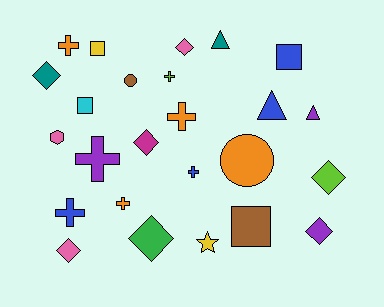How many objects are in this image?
There are 25 objects.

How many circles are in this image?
There are 2 circles.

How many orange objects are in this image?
There are 4 orange objects.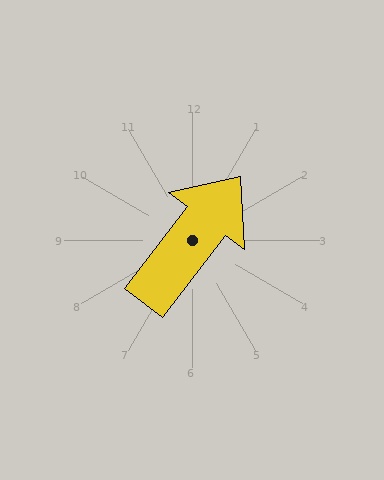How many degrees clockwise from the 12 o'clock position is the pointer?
Approximately 37 degrees.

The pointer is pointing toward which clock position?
Roughly 1 o'clock.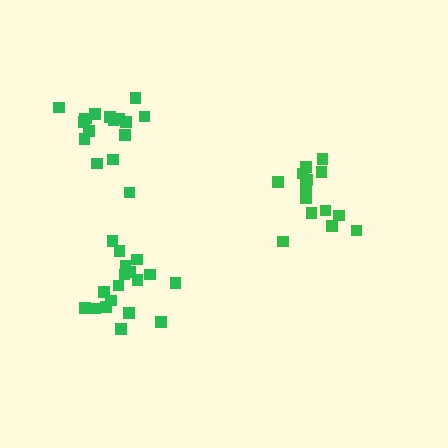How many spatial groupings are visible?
There are 3 spatial groupings.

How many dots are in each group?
Group 1: 15 dots, Group 2: 18 dots, Group 3: 17 dots (50 total).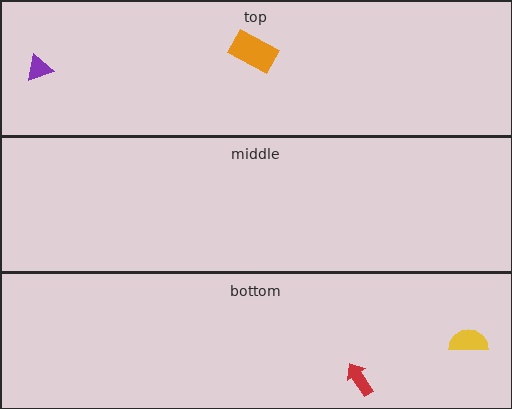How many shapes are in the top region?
2.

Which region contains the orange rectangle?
The top region.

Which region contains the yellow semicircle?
The bottom region.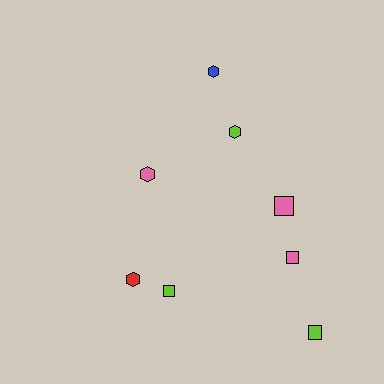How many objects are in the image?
There are 8 objects.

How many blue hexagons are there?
There is 1 blue hexagon.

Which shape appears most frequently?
Hexagon, with 4 objects.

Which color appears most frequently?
Pink, with 3 objects.